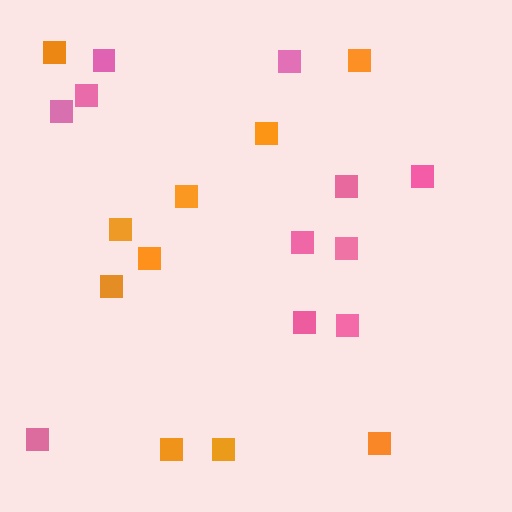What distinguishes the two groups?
There are 2 groups: one group of orange squares (10) and one group of pink squares (11).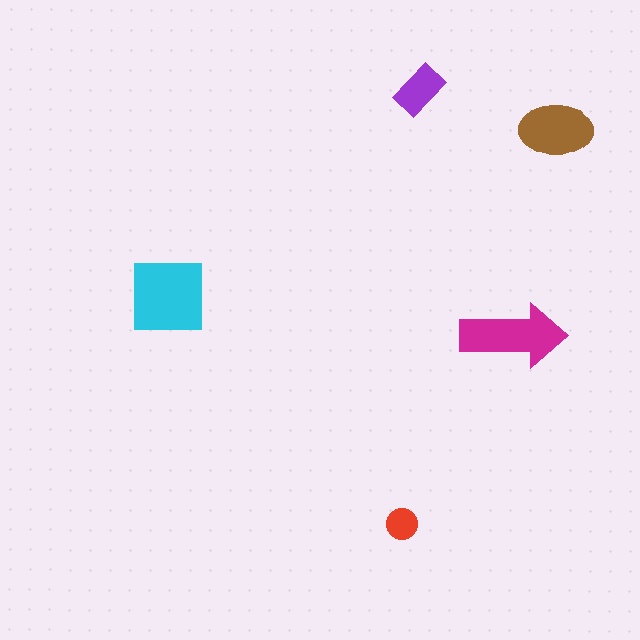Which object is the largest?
The cyan square.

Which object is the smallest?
The red circle.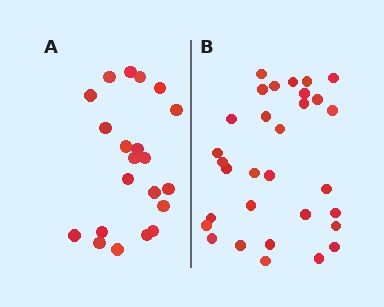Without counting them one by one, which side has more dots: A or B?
Region B (the right region) has more dots.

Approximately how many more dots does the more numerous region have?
Region B has roughly 10 or so more dots than region A.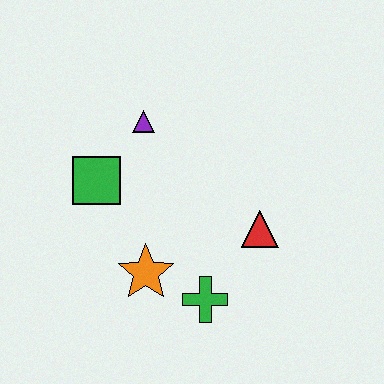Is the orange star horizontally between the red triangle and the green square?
Yes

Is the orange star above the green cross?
Yes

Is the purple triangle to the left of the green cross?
Yes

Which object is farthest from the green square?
The red triangle is farthest from the green square.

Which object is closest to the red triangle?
The green cross is closest to the red triangle.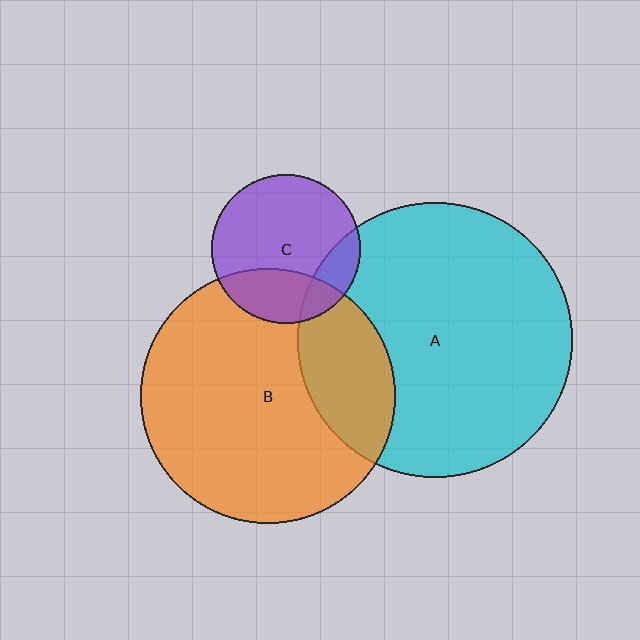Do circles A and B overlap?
Yes.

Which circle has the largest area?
Circle A (cyan).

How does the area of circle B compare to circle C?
Approximately 2.9 times.